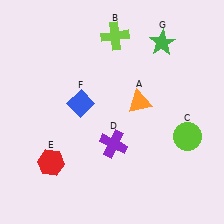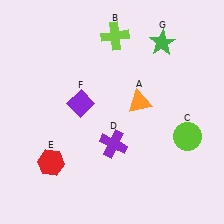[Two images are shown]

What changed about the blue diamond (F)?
In Image 1, F is blue. In Image 2, it changed to purple.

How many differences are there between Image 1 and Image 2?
There is 1 difference between the two images.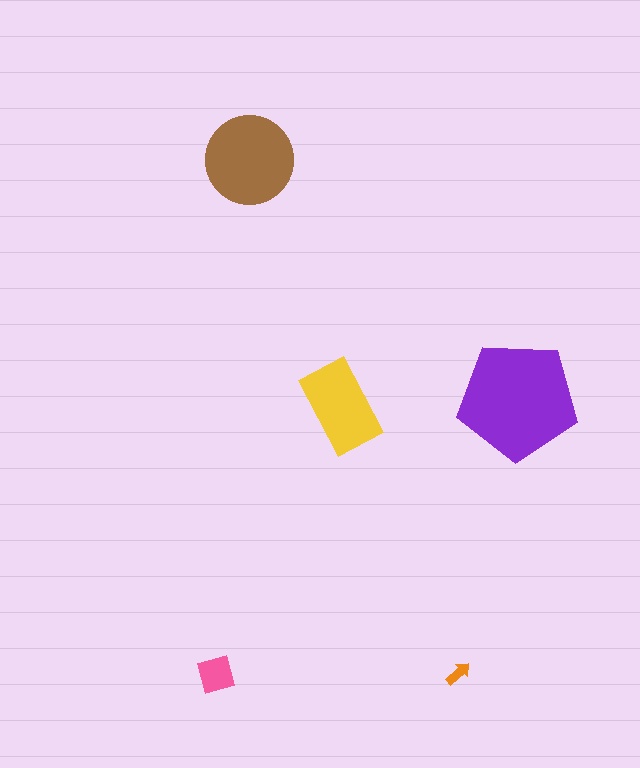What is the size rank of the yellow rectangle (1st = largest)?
3rd.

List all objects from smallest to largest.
The orange arrow, the pink square, the yellow rectangle, the brown circle, the purple pentagon.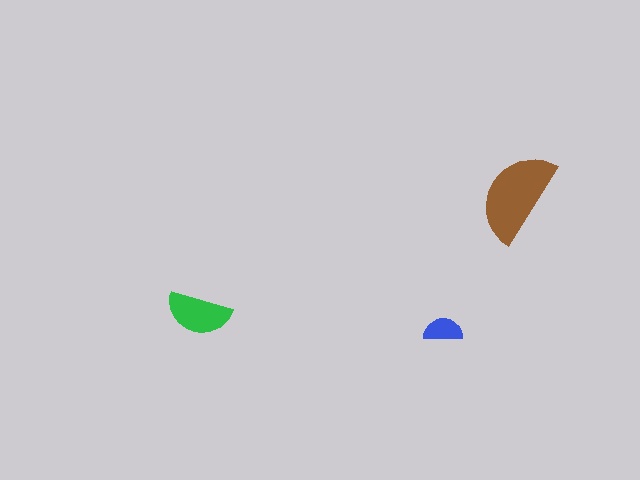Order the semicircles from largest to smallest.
the brown one, the green one, the blue one.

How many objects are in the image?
There are 3 objects in the image.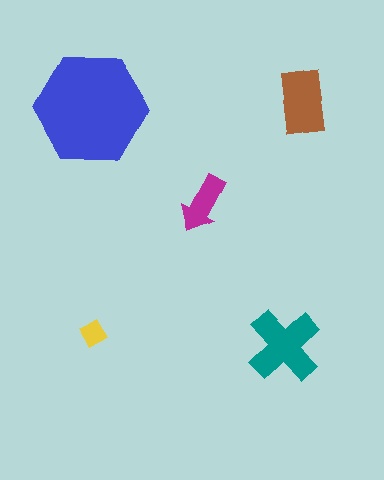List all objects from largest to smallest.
The blue hexagon, the teal cross, the brown rectangle, the magenta arrow, the yellow diamond.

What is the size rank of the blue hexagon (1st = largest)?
1st.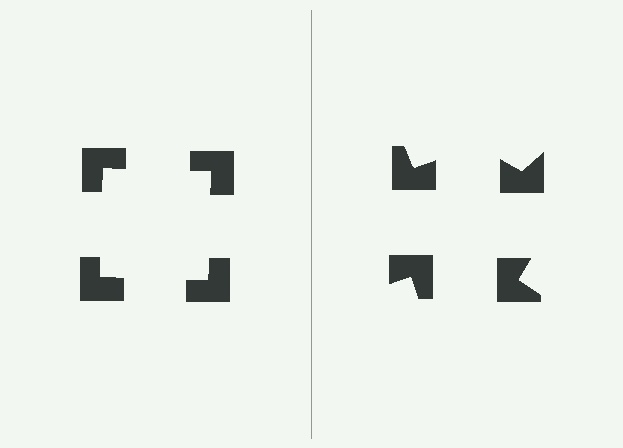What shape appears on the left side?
An illusory square.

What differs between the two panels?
The notched squares are positioned identically on both sides; only the wedge orientations differ. On the left they align to a square; on the right they are misaligned.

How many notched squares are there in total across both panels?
8 — 4 on each side.